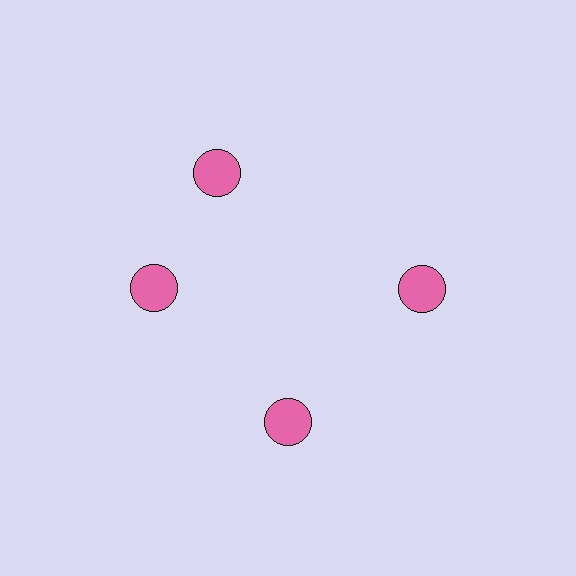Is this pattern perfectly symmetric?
No. The 4 pink circles are arranged in a ring, but one element near the 12 o'clock position is rotated out of alignment along the ring, breaking the 4-fold rotational symmetry.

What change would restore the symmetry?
The symmetry would be restored by rotating it back into even spacing with its neighbors so that all 4 circles sit at equal angles and equal distance from the center.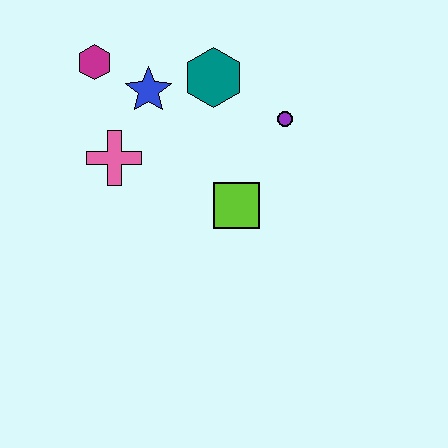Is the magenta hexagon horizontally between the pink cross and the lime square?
No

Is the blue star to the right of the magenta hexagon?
Yes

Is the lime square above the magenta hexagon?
No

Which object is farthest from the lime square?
The magenta hexagon is farthest from the lime square.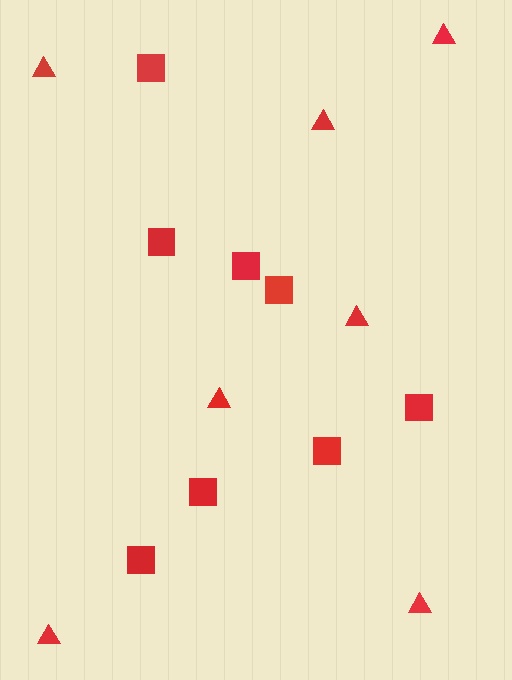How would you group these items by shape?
There are 2 groups: one group of squares (8) and one group of triangles (7).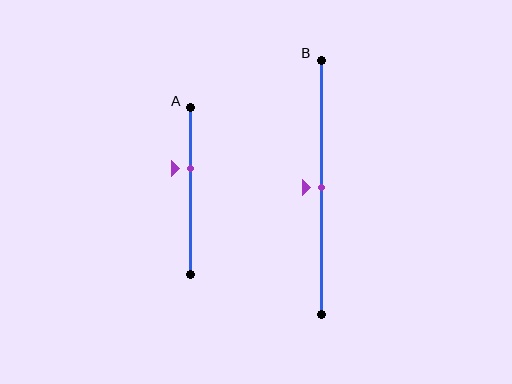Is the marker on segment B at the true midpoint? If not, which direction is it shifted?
Yes, the marker on segment B is at the true midpoint.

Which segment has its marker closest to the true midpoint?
Segment B has its marker closest to the true midpoint.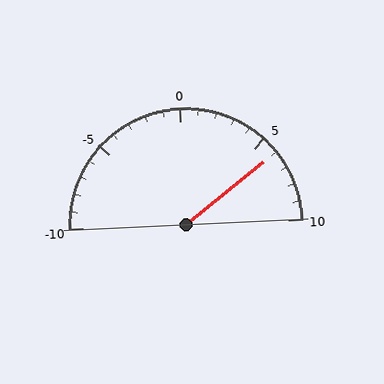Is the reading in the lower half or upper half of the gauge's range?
The reading is in the upper half of the range (-10 to 10).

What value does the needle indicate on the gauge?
The needle indicates approximately 6.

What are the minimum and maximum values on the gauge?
The gauge ranges from -10 to 10.